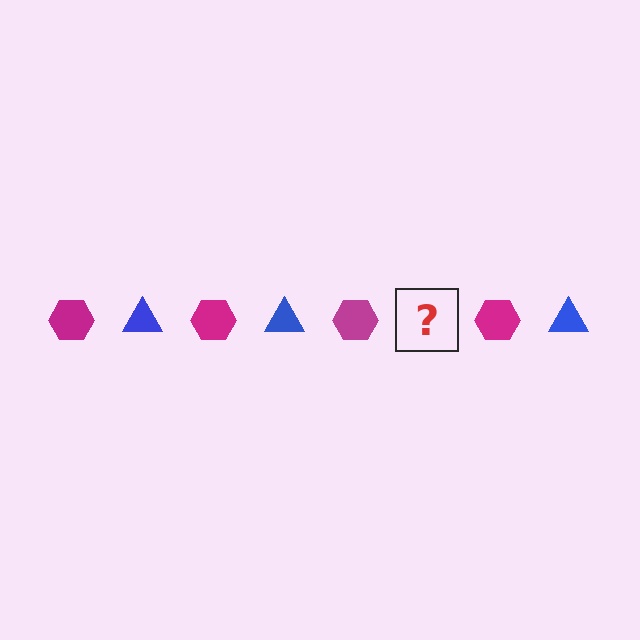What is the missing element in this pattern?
The missing element is a blue triangle.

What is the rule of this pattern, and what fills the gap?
The rule is that the pattern alternates between magenta hexagon and blue triangle. The gap should be filled with a blue triangle.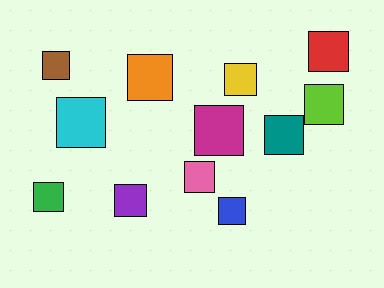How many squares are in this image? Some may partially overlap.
There are 12 squares.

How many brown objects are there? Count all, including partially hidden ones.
There is 1 brown object.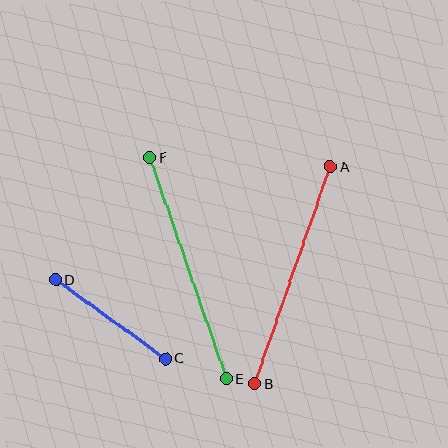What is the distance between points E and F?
The distance is approximately 234 pixels.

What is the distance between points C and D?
The distance is approximately 135 pixels.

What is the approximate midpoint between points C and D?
The midpoint is at approximately (111, 319) pixels.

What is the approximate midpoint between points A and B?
The midpoint is at approximately (292, 276) pixels.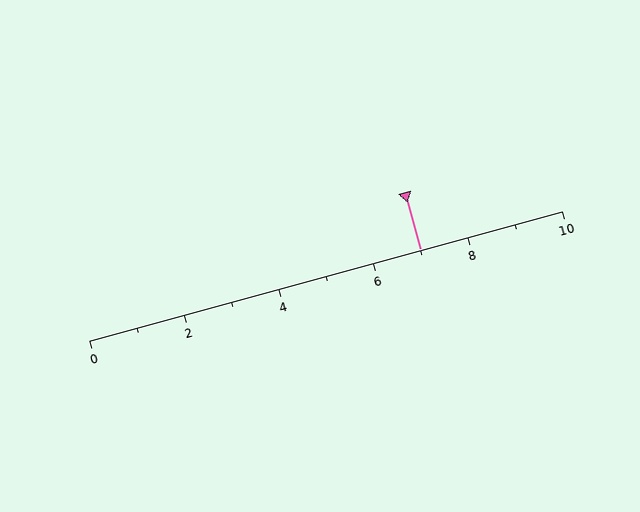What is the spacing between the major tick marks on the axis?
The major ticks are spaced 2 apart.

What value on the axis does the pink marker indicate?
The marker indicates approximately 7.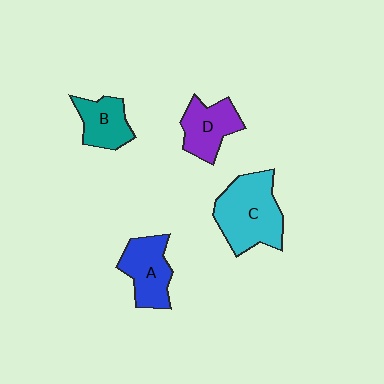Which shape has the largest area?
Shape C (cyan).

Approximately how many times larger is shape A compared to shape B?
Approximately 1.2 times.